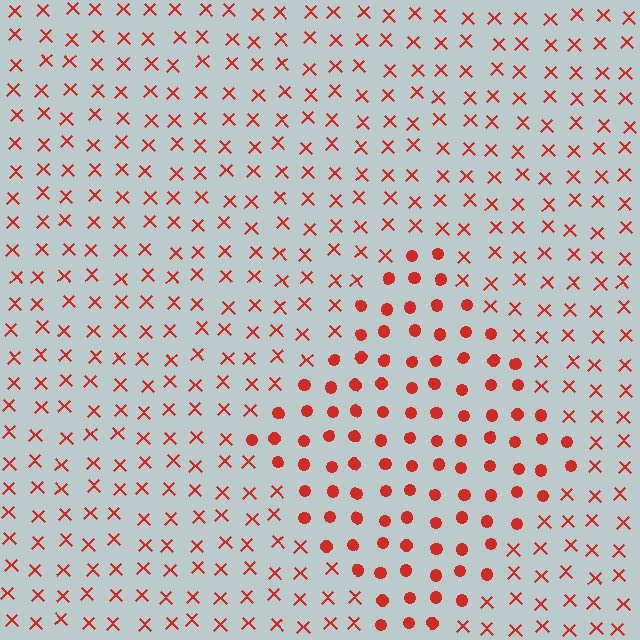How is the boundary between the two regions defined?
The boundary is defined by a change in element shape: circles inside vs. X marks outside. All elements share the same color and spacing.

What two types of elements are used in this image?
The image uses circles inside the diamond region and X marks outside it.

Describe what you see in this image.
The image is filled with small red elements arranged in a uniform grid. A diamond-shaped region contains circles, while the surrounding area contains X marks. The boundary is defined purely by the change in element shape.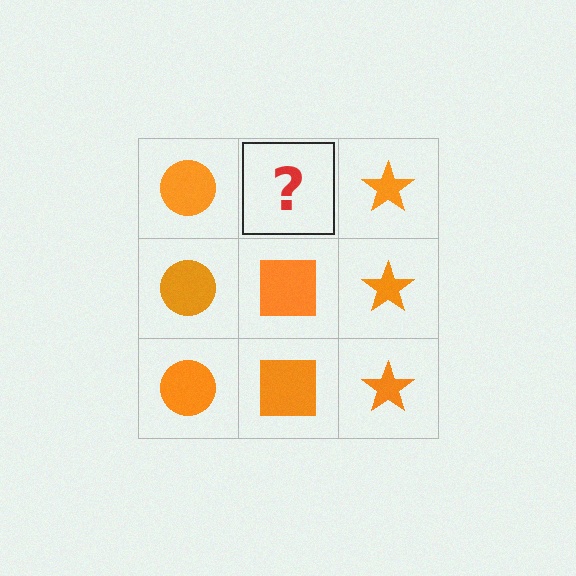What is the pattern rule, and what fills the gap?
The rule is that each column has a consistent shape. The gap should be filled with an orange square.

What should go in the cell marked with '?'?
The missing cell should contain an orange square.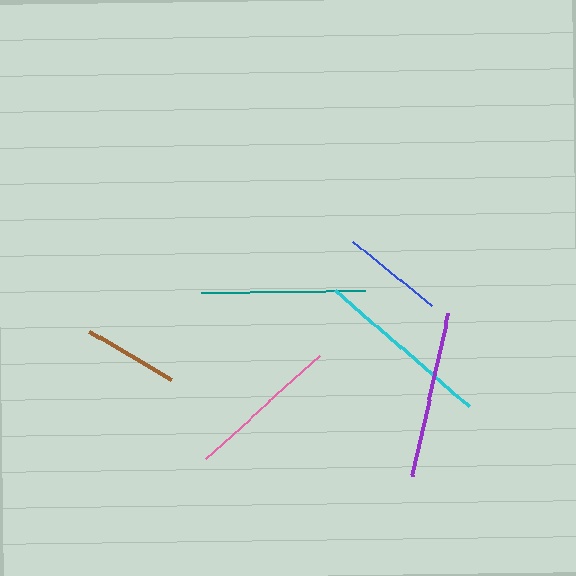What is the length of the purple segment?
The purple segment is approximately 168 pixels long.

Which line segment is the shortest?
The brown line is the shortest at approximately 95 pixels.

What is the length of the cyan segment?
The cyan segment is approximately 176 pixels long.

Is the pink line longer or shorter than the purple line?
The purple line is longer than the pink line.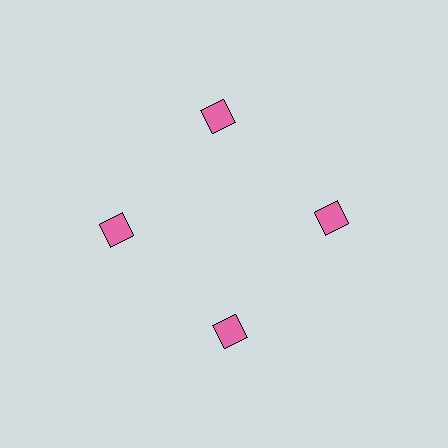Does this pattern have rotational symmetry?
Yes, this pattern has 4-fold rotational symmetry. It looks the same after rotating 90 degrees around the center.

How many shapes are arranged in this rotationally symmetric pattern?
There are 4 shapes, arranged in 4 groups of 1.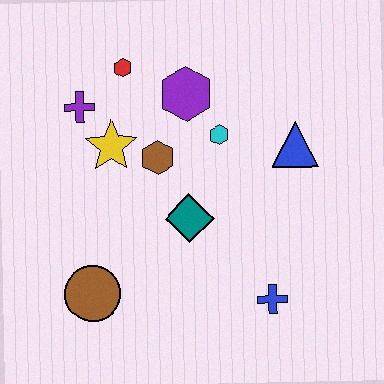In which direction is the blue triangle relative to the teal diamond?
The blue triangle is to the right of the teal diamond.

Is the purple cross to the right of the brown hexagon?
No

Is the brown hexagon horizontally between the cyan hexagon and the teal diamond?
No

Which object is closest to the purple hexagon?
The cyan hexagon is closest to the purple hexagon.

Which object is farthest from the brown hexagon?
The blue cross is farthest from the brown hexagon.